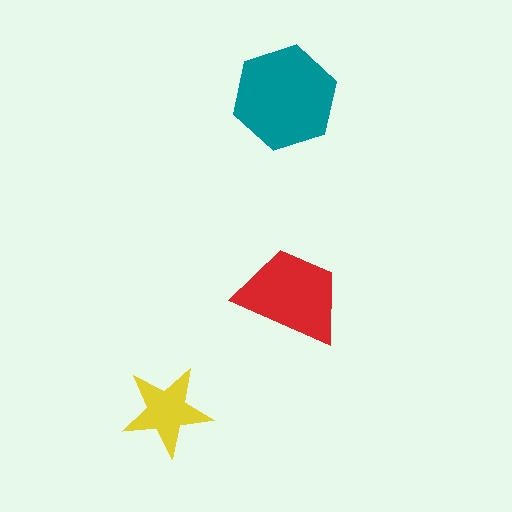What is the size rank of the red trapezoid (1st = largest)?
2nd.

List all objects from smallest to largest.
The yellow star, the red trapezoid, the teal hexagon.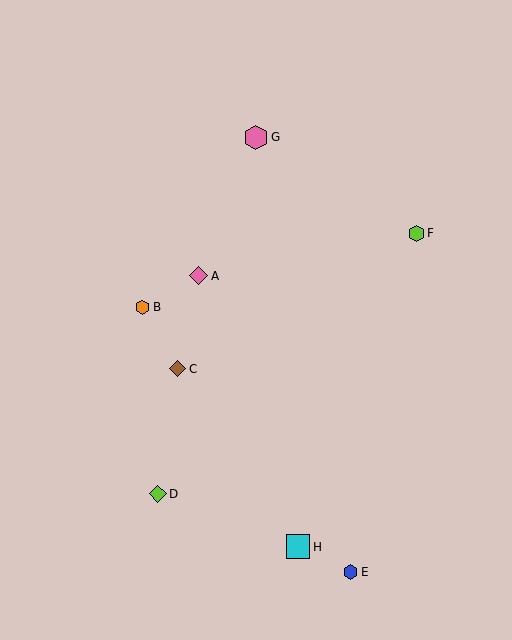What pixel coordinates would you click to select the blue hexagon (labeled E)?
Click at (350, 572) to select the blue hexagon E.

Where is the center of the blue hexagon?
The center of the blue hexagon is at (350, 572).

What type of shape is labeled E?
Shape E is a blue hexagon.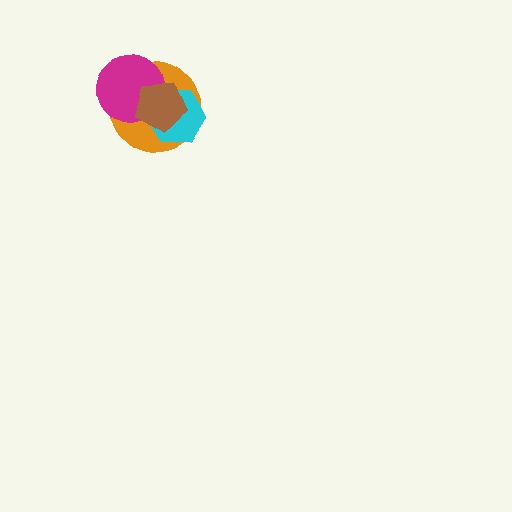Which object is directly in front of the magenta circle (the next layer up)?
The cyan hexagon is directly in front of the magenta circle.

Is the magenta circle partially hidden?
Yes, it is partially covered by another shape.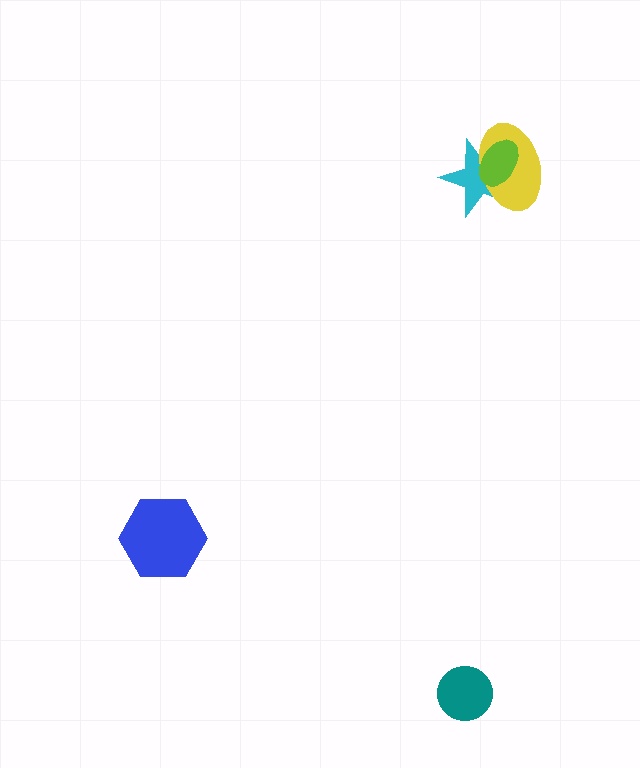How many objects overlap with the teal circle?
0 objects overlap with the teal circle.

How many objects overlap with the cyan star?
2 objects overlap with the cyan star.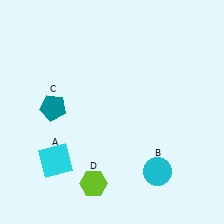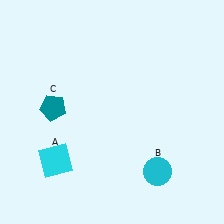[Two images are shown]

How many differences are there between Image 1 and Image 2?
There is 1 difference between the two images.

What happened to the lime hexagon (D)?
The lime hexagon (D) was removed in Image 2. It was in the bottom-left area of Image 1.